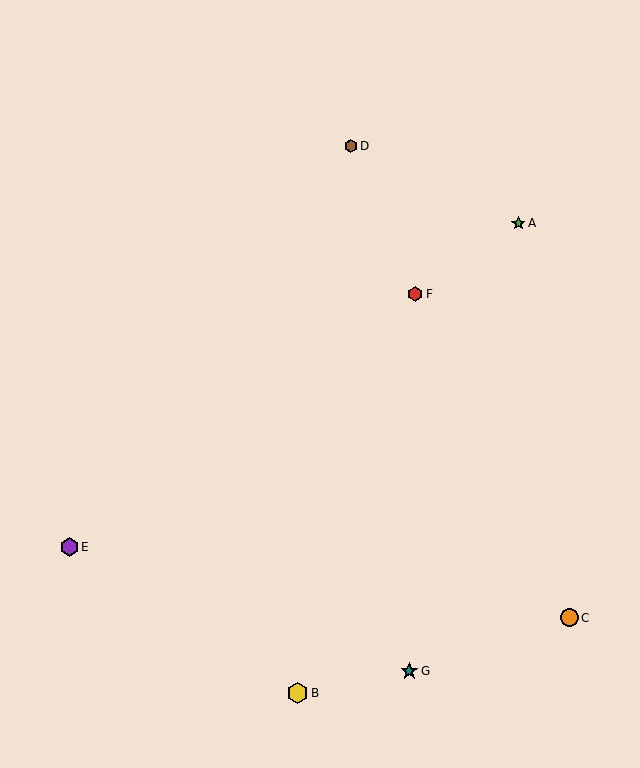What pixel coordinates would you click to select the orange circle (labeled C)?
Click at (569, 618) to select the orange circle C.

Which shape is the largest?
The yellow hexagon (labeled B) is the largest.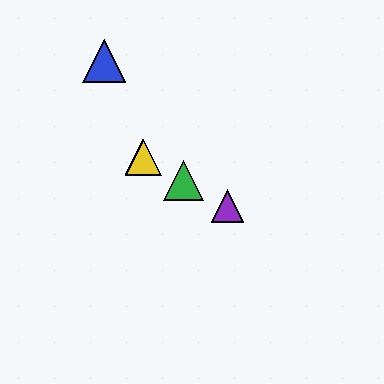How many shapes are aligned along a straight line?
4 shapes (the red triangle, the green triangle, the yellow triangle, the purple triangle) are aligned along a straight line.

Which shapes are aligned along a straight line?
The red triangle, the green triangle, the yellow triangle, the purple triangle are aligned along a straight line.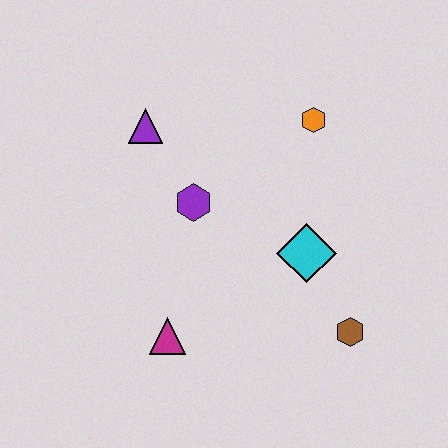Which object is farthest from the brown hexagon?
The purple triangle is farthest from the brown hexagon.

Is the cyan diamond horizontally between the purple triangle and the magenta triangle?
No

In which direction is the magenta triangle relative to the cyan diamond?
The magenta triangle is to the left of the cyan diamond.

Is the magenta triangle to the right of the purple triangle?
Yes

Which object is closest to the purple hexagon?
The purple triangle is closest to the purple hexagon.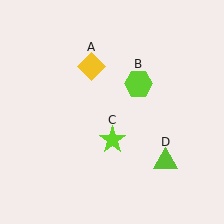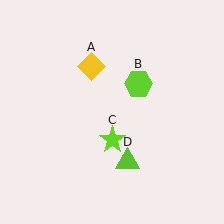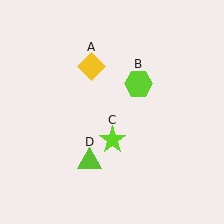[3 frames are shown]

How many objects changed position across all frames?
1 object changed position: lime triangle (object D).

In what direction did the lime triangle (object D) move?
The lime triangle (object D) moved left.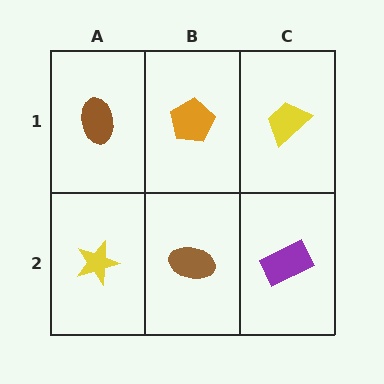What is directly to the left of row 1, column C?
An orange pentagon.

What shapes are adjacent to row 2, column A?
A brown ellipse (row 1, column A), a brown ellipse (row 2, column B).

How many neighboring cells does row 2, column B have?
3.